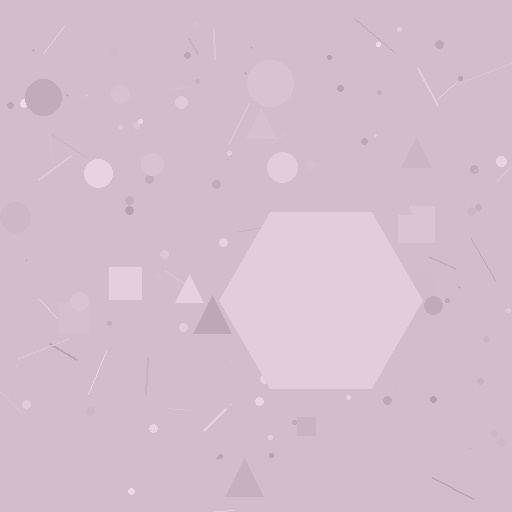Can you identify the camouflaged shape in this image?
The camouflaged shape is a hexagon.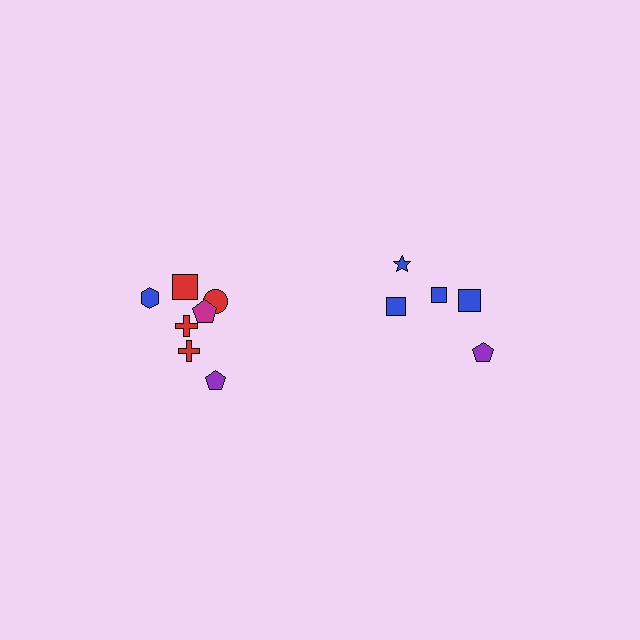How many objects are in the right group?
There are 5 objects.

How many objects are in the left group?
There are 7 objects.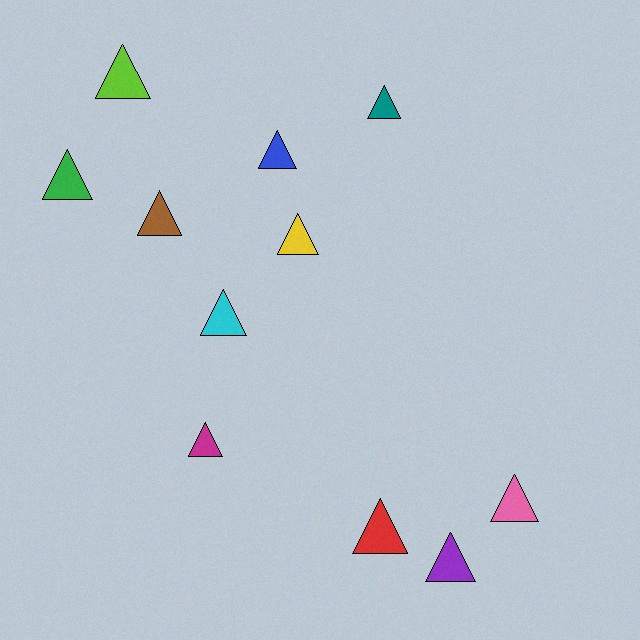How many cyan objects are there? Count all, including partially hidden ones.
There is 1 cyan object.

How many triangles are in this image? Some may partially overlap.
There are 11 triangles.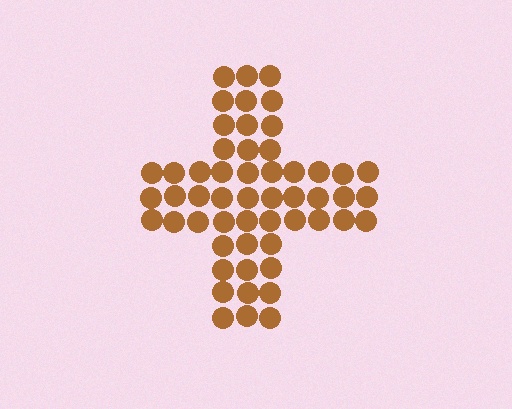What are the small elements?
The small elements are circles.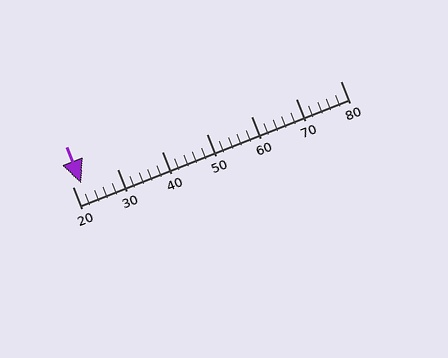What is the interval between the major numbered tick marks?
The major tick marks are spaced 10 units apart.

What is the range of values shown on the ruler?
The ruler shows values from 20 to 80.